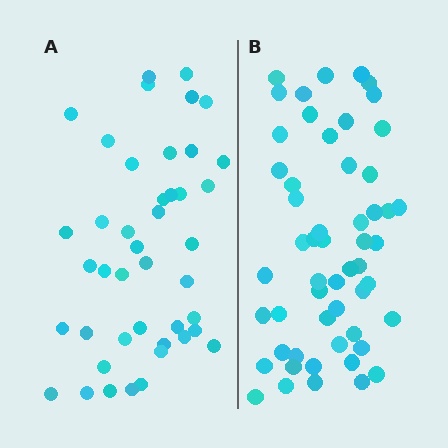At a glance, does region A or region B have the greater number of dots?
Region B (the right region) has more dots.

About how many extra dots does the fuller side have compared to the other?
Region B has roughly 12 or so more dots than region A.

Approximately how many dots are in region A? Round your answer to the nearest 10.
About 40 dots. (The exact count is 43, which rounds to 40.)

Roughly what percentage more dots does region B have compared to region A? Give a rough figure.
About 25% more.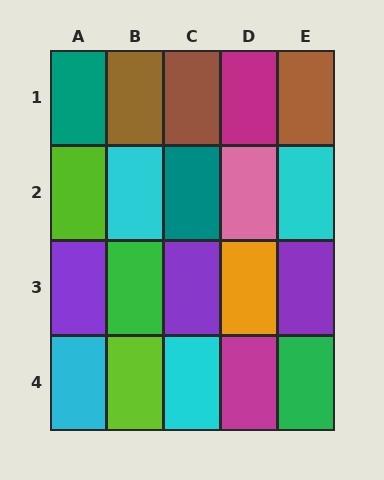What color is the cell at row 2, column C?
Teal.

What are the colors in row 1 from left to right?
Teal, brown, brown, magenta, brown.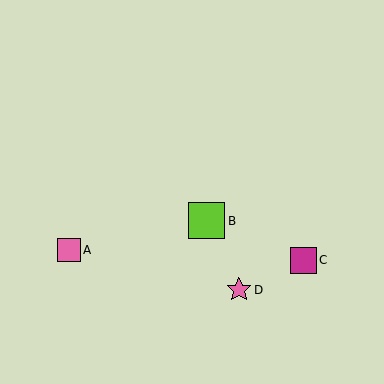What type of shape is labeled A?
Shape A is a pink square.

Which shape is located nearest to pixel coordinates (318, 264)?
The magenta square (labeled C) at (304, 260) is nearest to that location.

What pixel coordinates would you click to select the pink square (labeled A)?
Click at (69, 250) to select the pink square A.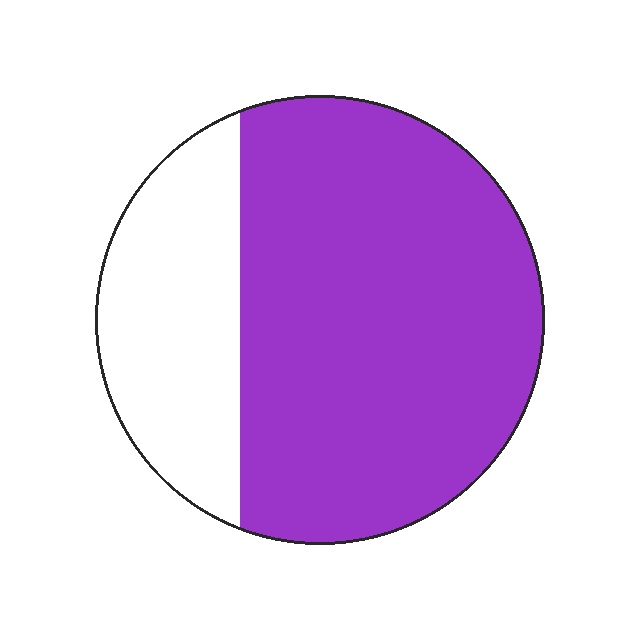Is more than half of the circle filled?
Yes.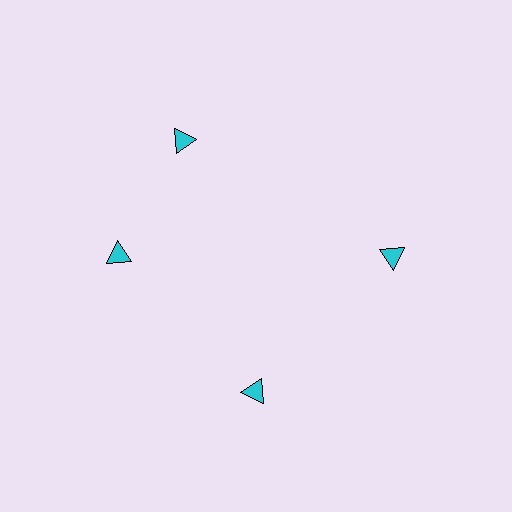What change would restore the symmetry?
The symmetry would be restored by rotating it back into even spacing with its neighbors so that all 4 triangles sit at equal angles and equal distance from the center.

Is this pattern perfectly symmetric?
No. The 4 cyan triangles are arranged in a ring, but one element near the 12 o'clock position is rotated out of alignment along the ring, breaking the 4-fold rotational symmetry.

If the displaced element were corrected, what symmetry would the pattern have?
It would have 4-fold rotational symmetry — the pattern would map onto itself every 90 degrees.